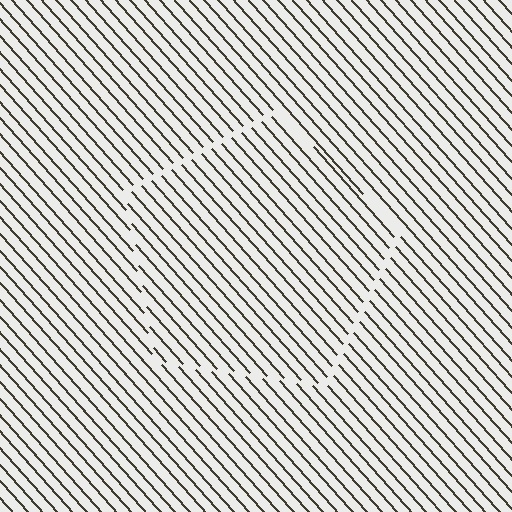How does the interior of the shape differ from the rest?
The interior of the shape contains the same grating, shifted by half a period — the contour is defined by the phase discontinuity where line-ends from the inner and outer gratings abut.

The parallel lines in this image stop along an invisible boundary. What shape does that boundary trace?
An illusory pentagon. The interior of the shape contains the same grating, shifted by half a period — the contour is defined by the phase discontinuity where line-ends from the inner and outer gratings abut.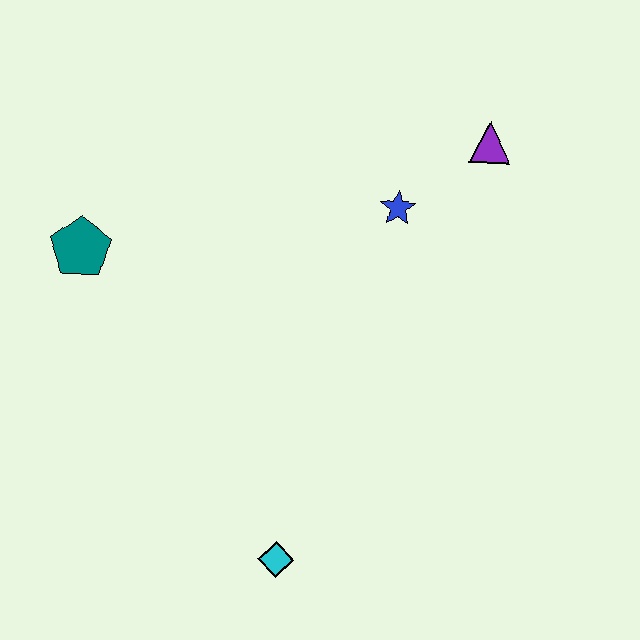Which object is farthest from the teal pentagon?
The purple triangle is farthest from the teal pentagon.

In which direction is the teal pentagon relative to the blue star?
The teal pentagon is to the left of the blue star.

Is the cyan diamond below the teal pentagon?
Yes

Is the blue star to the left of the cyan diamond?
No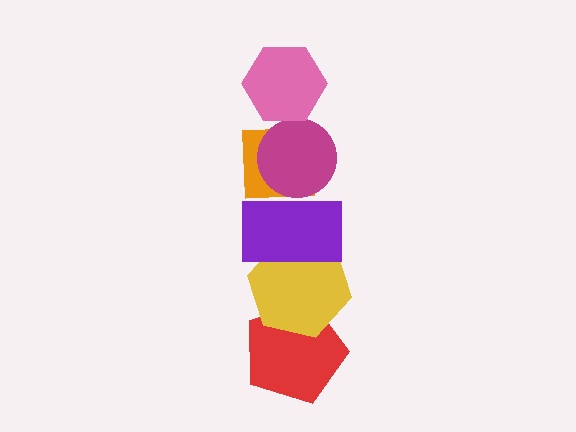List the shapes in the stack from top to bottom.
From top to bottom: the pink hexagon, the magenta circle, the orange square, the purple rectangle, the yellow hexagon, the red pentagon.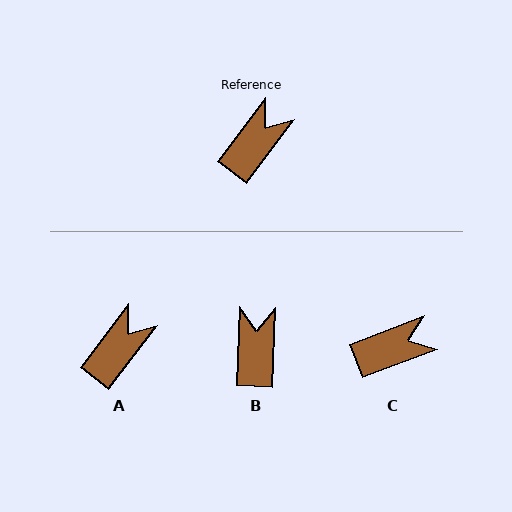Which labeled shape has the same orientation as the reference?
A.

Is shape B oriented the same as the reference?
No, it is off by about 35 degrees.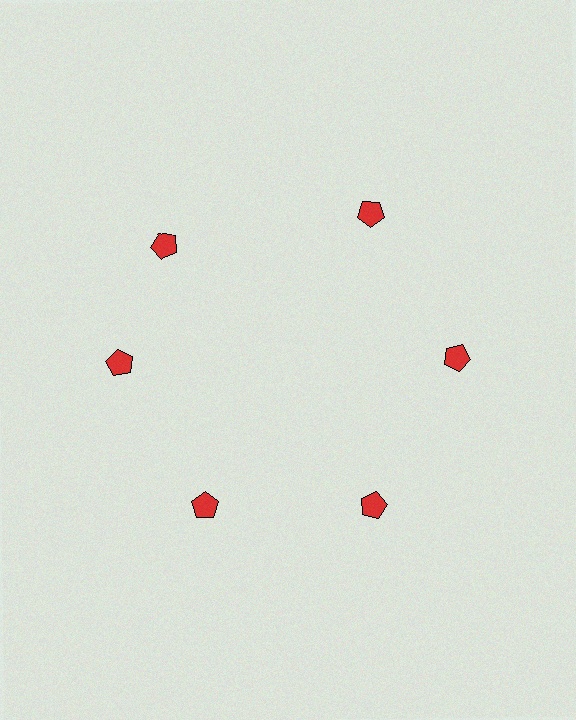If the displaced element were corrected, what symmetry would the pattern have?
It would have 6-fold rotational symmetry — the pattern would map onto itself every 60 degrees.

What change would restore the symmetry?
The symmetry would be restored by rotating it back into even spacing with its neighbors so that all 6 pentagons sit at equal angles and equal distance from the center.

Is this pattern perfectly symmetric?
No. The 6 red pentagons are arranged in a ring, but one element near the 11 o'clock position is rotated out of alignment along the ring, breaking the 6-fold rotational symmetry.